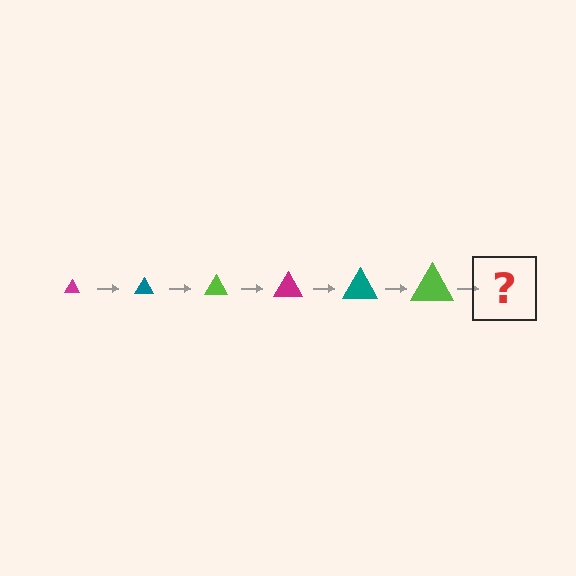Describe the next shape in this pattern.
It should be a magenta triangle, larger than the previous one.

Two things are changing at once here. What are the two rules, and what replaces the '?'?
The two rules are that the triangle grows larger each step and the color cycles through magenta, teal, and lime. The '?' should be a magenta triangle, larger than the previous one.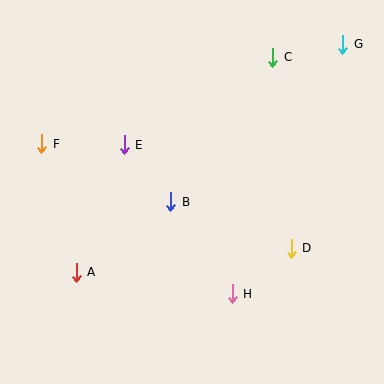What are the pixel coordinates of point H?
Point H is at (232, 294).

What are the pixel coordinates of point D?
Point D is at (291, 248).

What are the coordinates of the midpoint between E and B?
The midpoint between E and B is at (148, 173).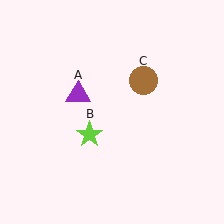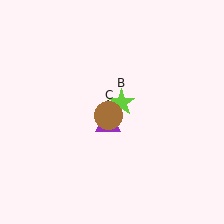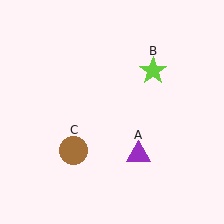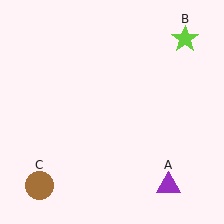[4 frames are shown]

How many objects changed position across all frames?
3 objects changed position: purple triangle (object A), lime star (object B), brown circle (object C).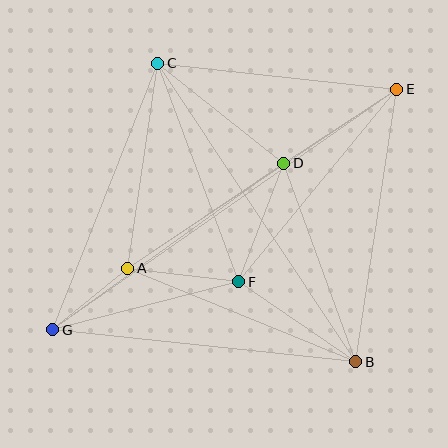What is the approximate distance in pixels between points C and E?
The distance between C and E is approximately 240 pixels.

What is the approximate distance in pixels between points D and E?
The distance between D and E is approximately 135 pixels.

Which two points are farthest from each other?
Points E and G are farthest from each other.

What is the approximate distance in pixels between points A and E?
The distance between A and E is approximately 323 pixels.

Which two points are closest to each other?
Points A and G are closest to each other.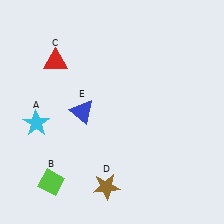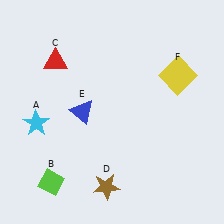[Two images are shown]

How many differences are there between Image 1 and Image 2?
There is 1 difference between the two images.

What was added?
A yellow square (F) was added in Image 2.